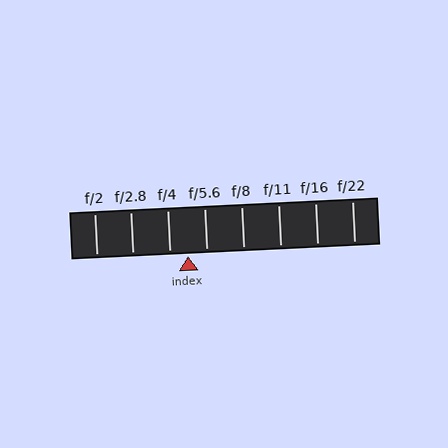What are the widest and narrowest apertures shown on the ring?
The widest aperture shown is f/2 and the narrowest is f/22.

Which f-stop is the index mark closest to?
The index mark is closest to f/4.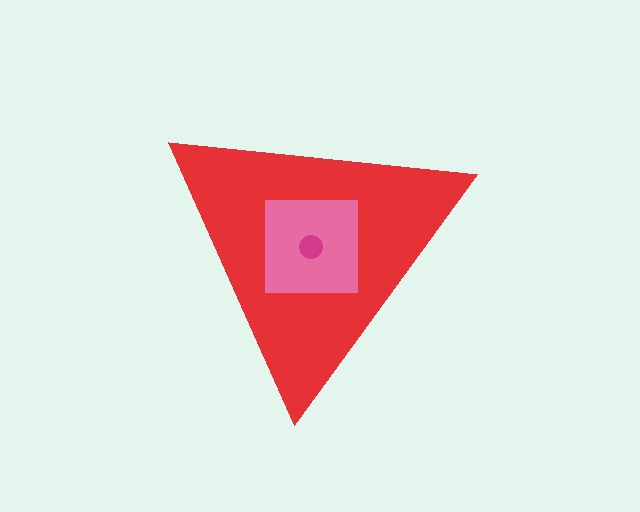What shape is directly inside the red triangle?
The pink square.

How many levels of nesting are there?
3.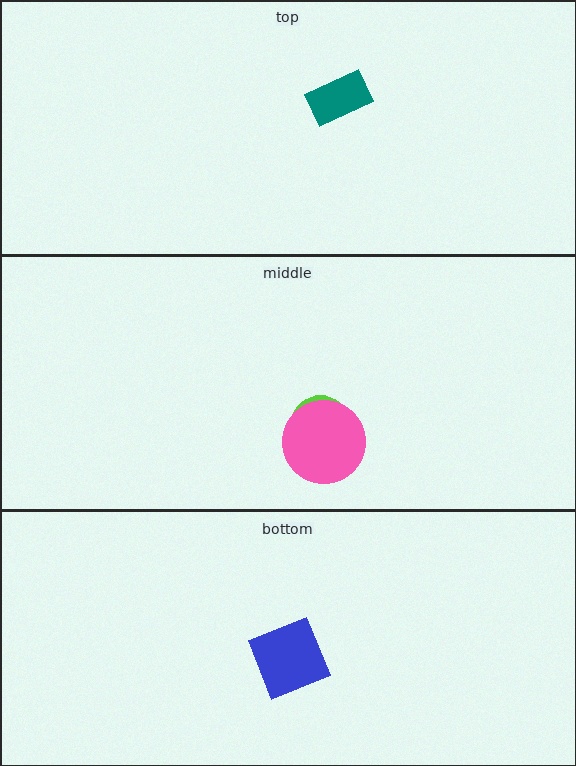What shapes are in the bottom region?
The blue square.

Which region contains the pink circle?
The middle region.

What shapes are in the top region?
The teal rectangle.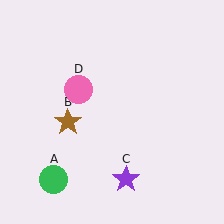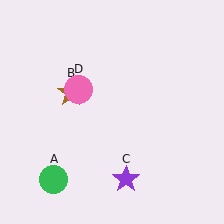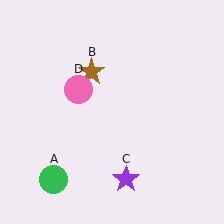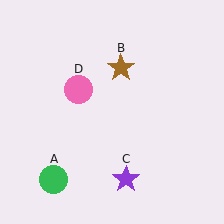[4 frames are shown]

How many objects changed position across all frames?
1 object changed position: brown star (object B).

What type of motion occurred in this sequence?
The brown star (object B) rotated clockwise around the center of the scene.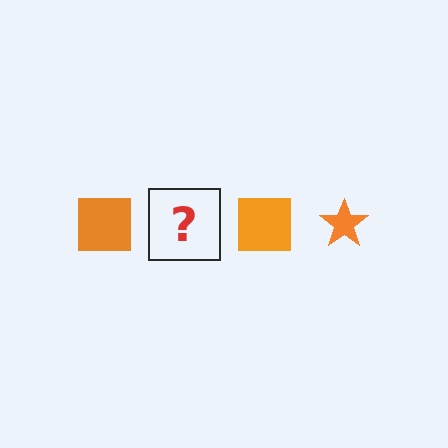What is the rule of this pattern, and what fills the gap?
The rule is that the pattern cycles through square, star shapes in orange. The gap should be filled with an orange star.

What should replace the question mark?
The question mark should be replaced with an orange star.